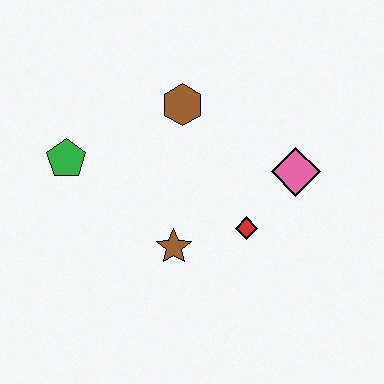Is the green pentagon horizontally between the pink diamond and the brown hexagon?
No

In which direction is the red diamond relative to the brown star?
The red diamond is to the right of the brown star.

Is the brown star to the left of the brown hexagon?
Yes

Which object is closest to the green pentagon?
The brown hexagon is closest to the green pentagon.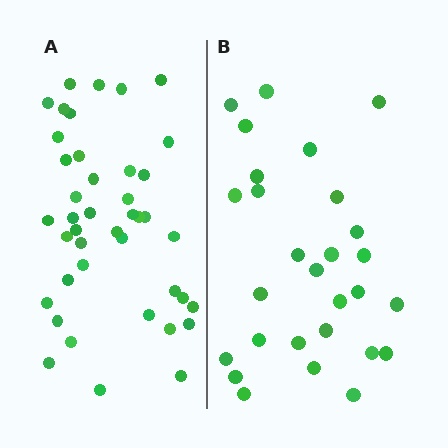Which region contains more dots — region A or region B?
Region A (the left region) has more dots.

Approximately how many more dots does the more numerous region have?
Region A has approximately 15 more dots than region B.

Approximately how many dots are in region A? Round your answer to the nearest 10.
About 40 dots. (The exact count is 42, which rounds to 40.)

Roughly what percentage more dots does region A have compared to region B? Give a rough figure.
About 50% more.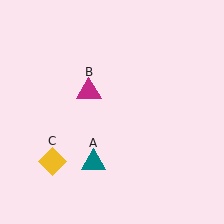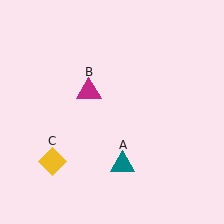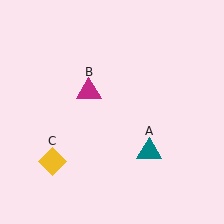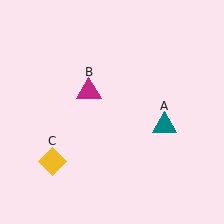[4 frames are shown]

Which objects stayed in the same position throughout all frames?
Magenta triangle (object B) and yellow diamond (object C) remained stationary.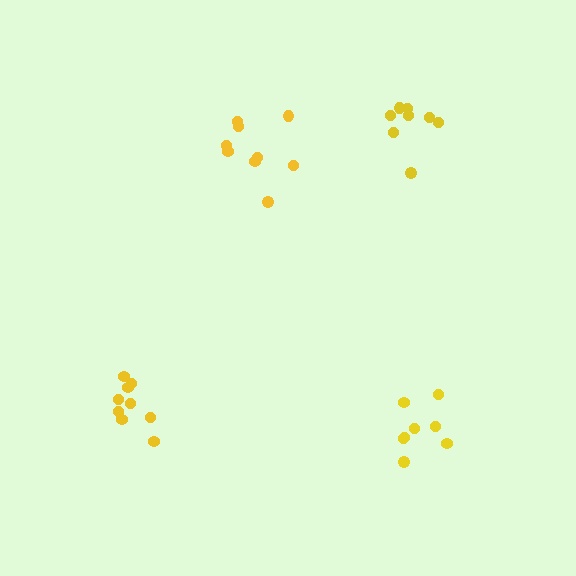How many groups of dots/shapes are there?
There are 4 groups.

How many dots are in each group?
Group 1: 9 dots, Group 2: 8 dots, Group 3: 9 dots, Group 4: 8 dots (34 total).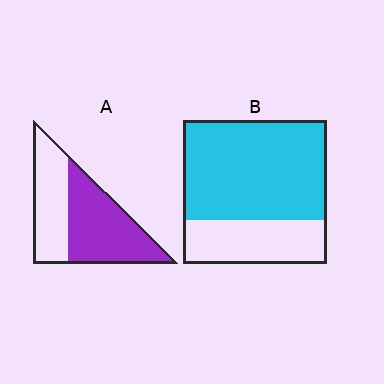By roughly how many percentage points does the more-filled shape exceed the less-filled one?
By roughly 10 percentage points (B over A).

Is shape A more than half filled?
Yes.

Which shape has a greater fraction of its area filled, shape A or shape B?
Shape B.